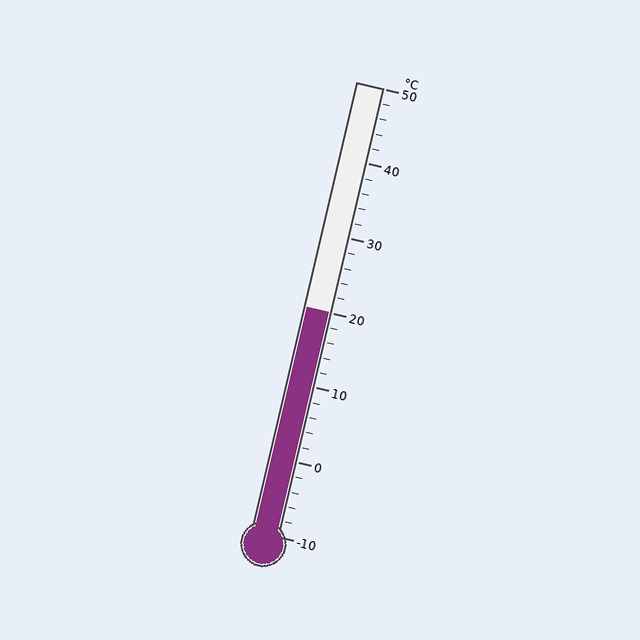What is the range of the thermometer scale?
The thermometer scale ranges from -10°C to 50°C.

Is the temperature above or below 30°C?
The temperature is below 30°C.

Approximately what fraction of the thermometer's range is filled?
The thermometer is filled to approximately 50% of its range.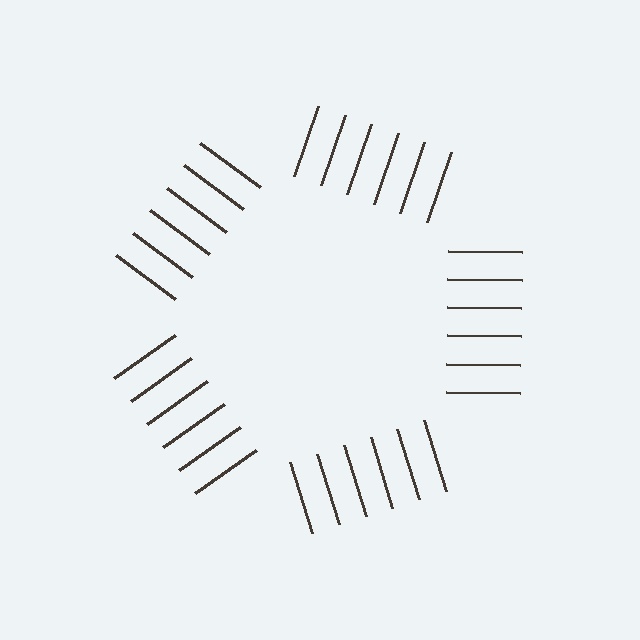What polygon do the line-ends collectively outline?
An illusory pentagon — the line segments terminate on its edges but no continuous stroke is drawn.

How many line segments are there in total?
30 — 6 along each of the 5 edges.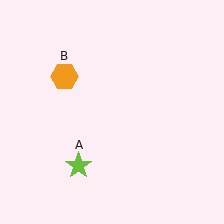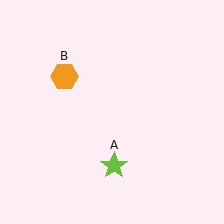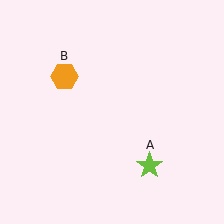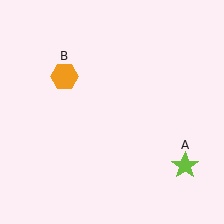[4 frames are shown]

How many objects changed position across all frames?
1 object changed position: lime star (object A).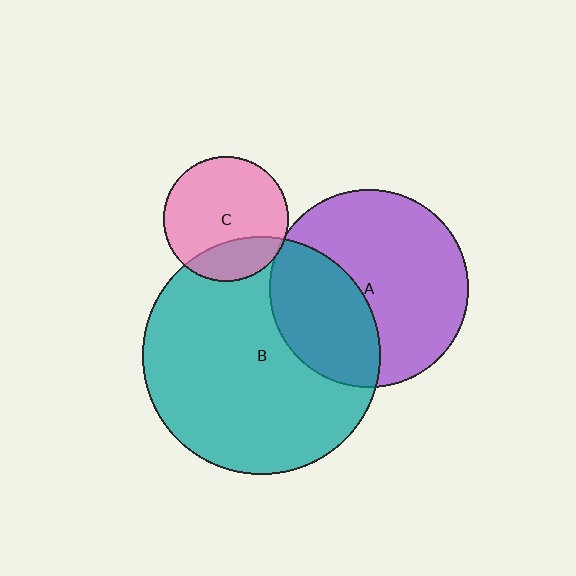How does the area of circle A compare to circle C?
Approximately 2.5 times.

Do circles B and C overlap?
Yes.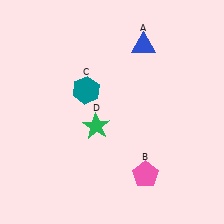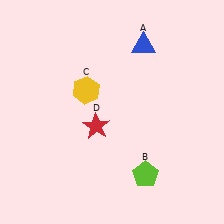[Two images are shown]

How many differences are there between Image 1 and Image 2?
There are 3 differences between the two images.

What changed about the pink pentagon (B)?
In Image 1, B is pink. In Image 2, it changed to lime.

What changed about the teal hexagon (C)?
In Image 1, C is teal. In Image 2, it changed to yellow.